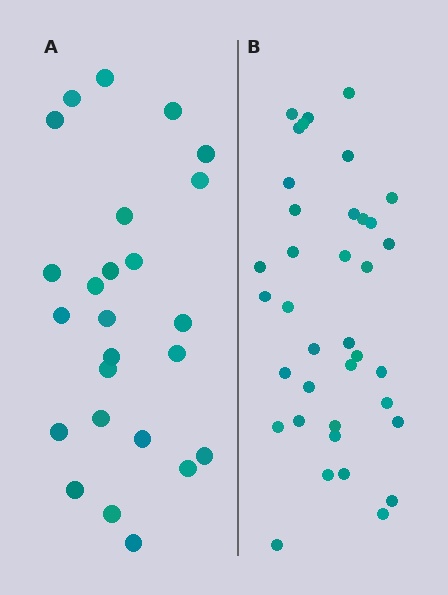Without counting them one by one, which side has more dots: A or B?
Region B (the right region) has more dots.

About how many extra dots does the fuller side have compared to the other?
Region B has roughly 12 or so more dots than region A.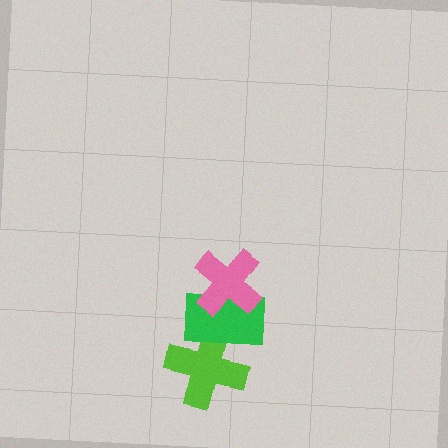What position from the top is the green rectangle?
The green rectangle is 2nd from the top.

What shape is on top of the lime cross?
The green rectangle is on top of the lime cross.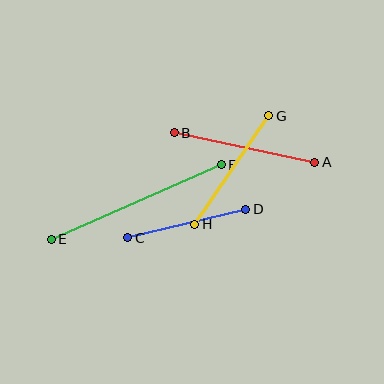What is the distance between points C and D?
The distance is approximately 121 pixels.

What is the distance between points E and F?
The distance is approximately 186 pixels.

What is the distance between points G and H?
The distance is approximately 131 pixels.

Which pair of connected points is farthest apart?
Points E and F are farthest apart.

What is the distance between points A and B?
The distance is approximately 144 pixels.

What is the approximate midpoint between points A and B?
The midpoint is at approximately (245, 148) pixels.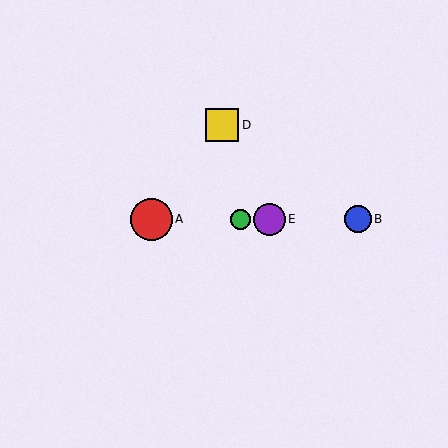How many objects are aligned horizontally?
4 objects (A, B, C, E) are aligned horizontally.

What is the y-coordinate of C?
Object C is at y≈219.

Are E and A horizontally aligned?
Yes, both are at y≈219.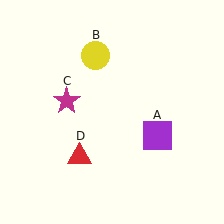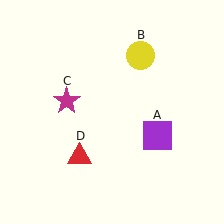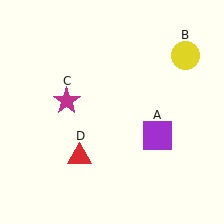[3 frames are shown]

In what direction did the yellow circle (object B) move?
The yellow circle (object B) moved right.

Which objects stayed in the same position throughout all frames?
Purple square (object A) and magenta star (object C) and red triangle (object D) remained stationary.